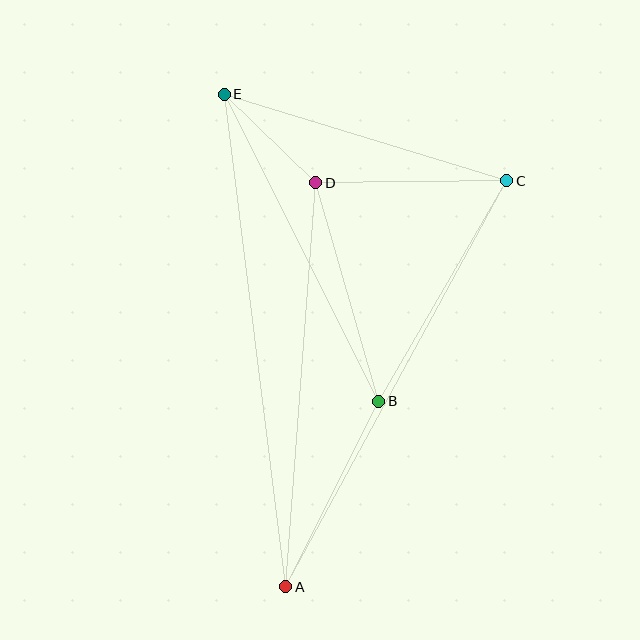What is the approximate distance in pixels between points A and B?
The distance between A and B is approximately 208 pixels.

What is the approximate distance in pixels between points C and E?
The distance between C and E is approximately 296 pixels.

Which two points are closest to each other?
Points D and E are closest to each other.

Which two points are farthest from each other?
Points A and E are farthest from each other.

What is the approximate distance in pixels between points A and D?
The distance between A and D is approximately 405 pixels.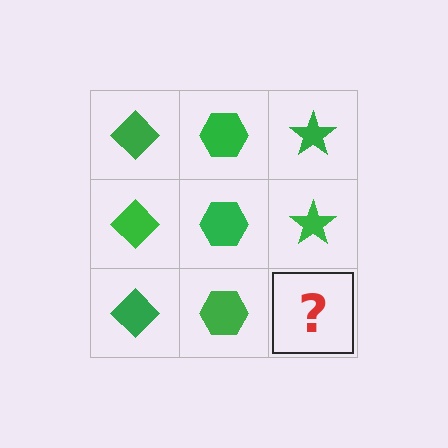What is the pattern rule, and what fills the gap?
The rule is that each column has a consistent shape. The gap should be filled with a green star.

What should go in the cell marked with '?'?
The missing cell should contain a green star.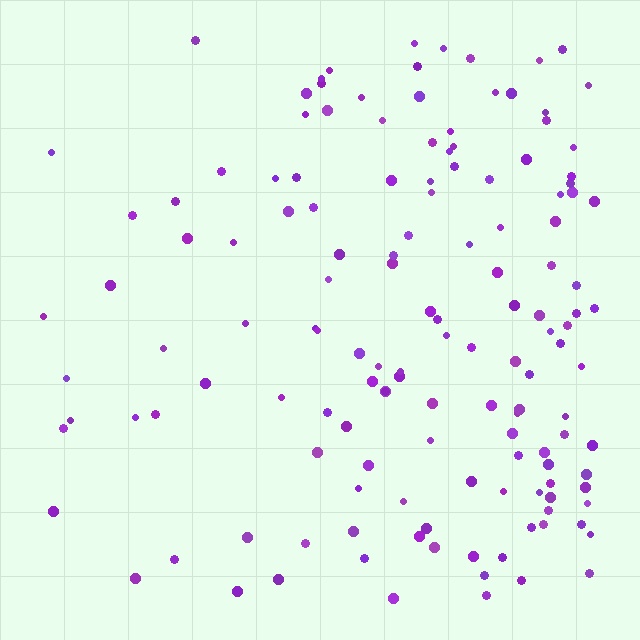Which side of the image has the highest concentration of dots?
The right.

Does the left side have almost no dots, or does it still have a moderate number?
Still a moderate number, just noticeably fewer than the right.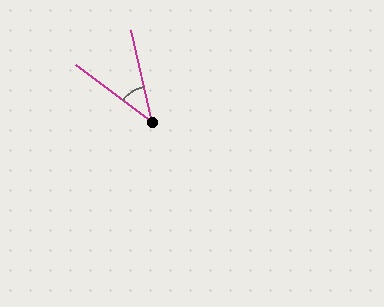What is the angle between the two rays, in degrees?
Approximately 40 degrees.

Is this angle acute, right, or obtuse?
It is acute.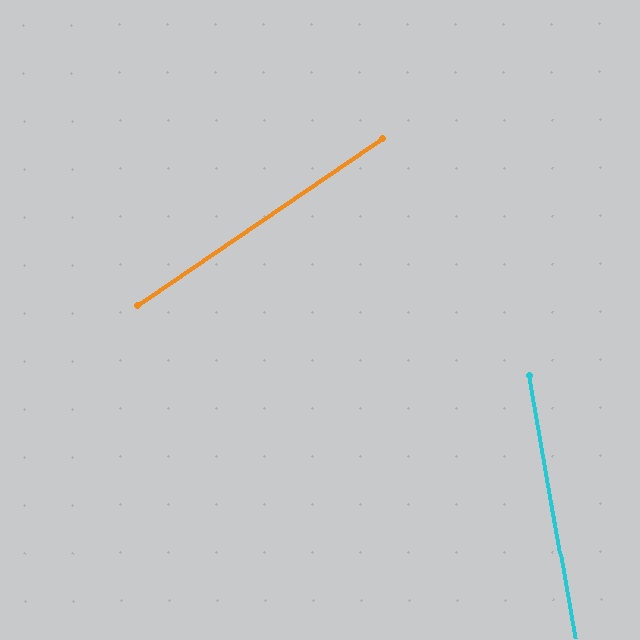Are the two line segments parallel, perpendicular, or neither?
Neither parallel nor perpendicular — they differ by about 65°.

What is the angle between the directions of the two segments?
Approximately 65 degrees.